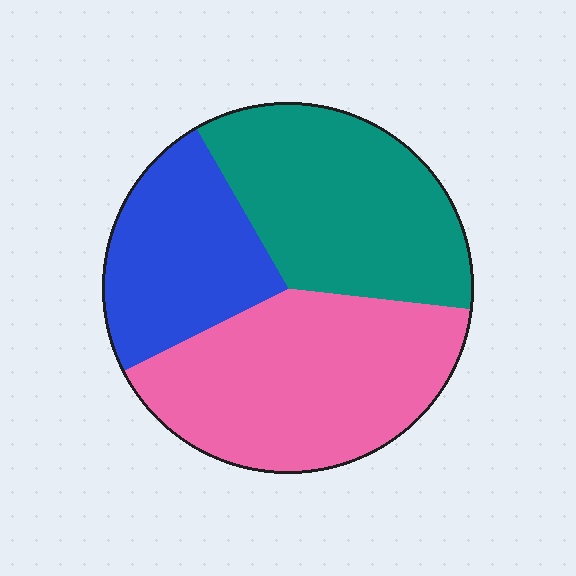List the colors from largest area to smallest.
From largest to smallest: pink, teal, blue.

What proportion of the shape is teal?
Teal covers 35% of the shape.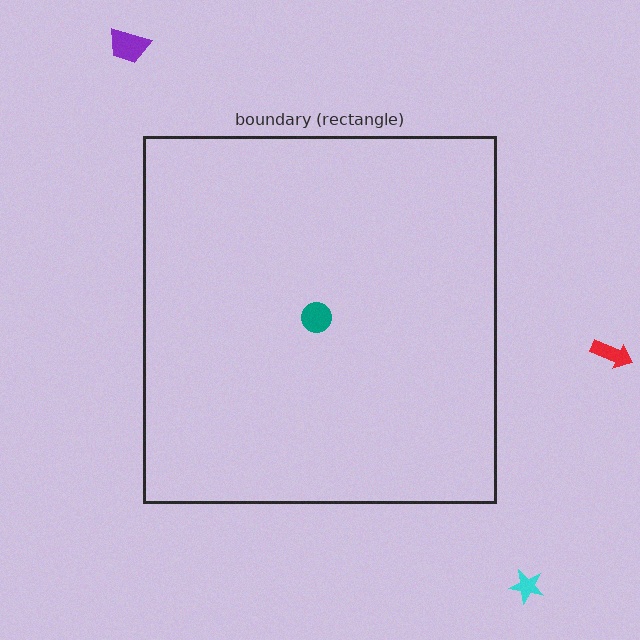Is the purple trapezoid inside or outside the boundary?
Outside.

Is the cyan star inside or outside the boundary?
Outside.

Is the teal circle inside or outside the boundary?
Inside.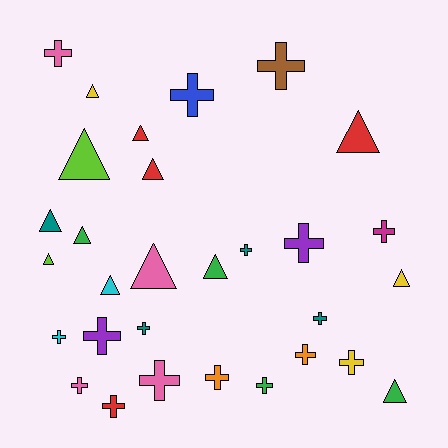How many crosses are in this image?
There are 17 crosses.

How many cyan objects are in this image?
There are 2 cyan objects.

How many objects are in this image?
There are 30 objects.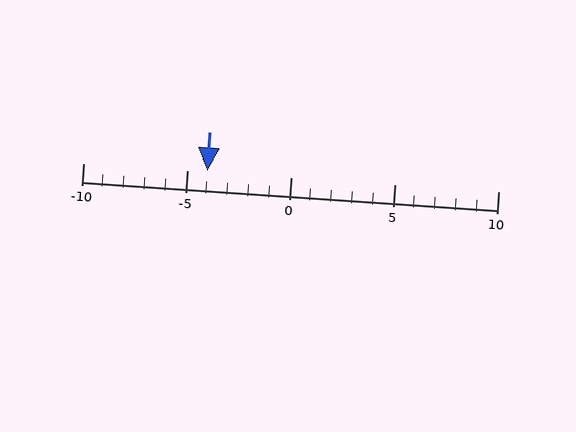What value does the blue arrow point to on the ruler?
The blue arrow points to approximately -4.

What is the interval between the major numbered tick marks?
The major tick marks are spaced 5 units apart.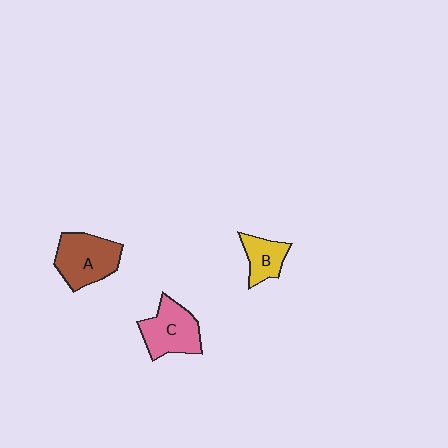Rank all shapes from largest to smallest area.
From largest to smallest: A (brown), C (pink), B (yellow).